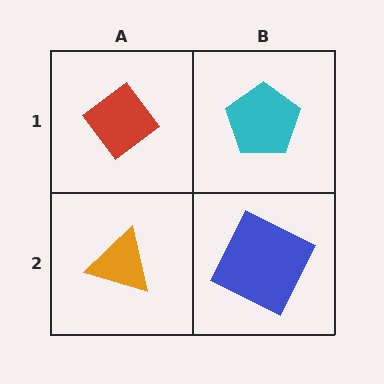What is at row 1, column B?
A cyan pentagon.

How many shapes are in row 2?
2 shapes.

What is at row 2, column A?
An orange triangle.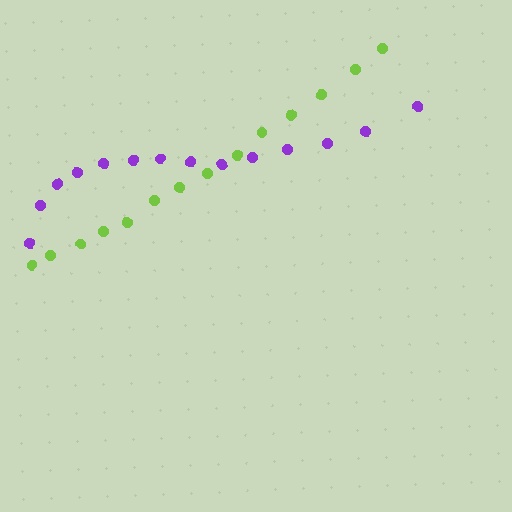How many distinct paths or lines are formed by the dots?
There are 2 distinct paths.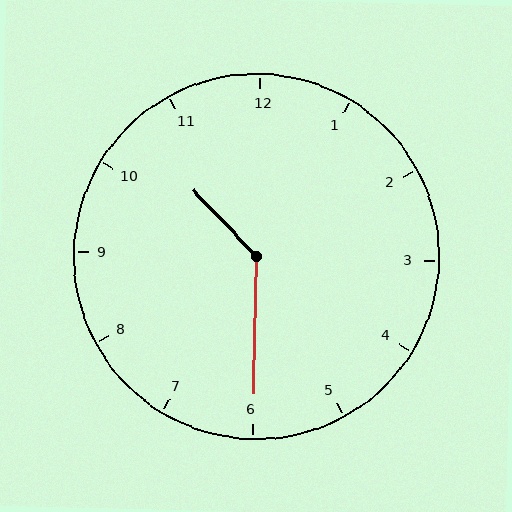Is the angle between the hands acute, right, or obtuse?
It is obtuse.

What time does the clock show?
10:30.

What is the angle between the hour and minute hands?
Approximately 135 degrees.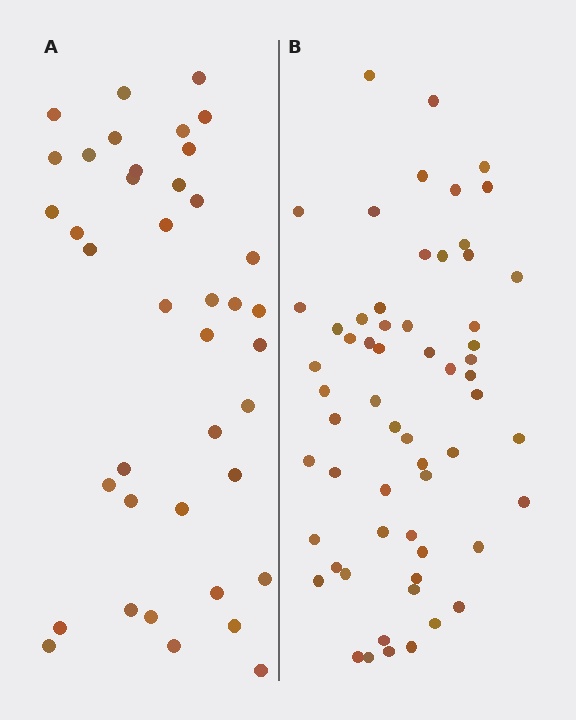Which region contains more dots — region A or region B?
Region B (the right region) has more dots.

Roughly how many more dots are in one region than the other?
Region B has approximately 20 more dots than region A.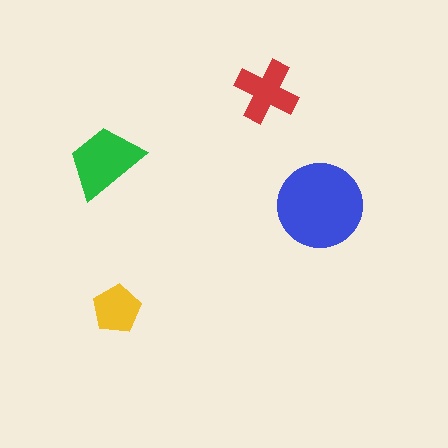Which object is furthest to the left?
The green trapezoid is leftmost.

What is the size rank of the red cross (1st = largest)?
3rd.